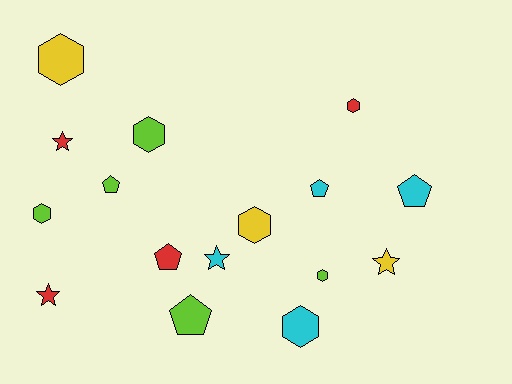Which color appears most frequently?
Lime, with 5 objects.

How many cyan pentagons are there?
There are 2 cyan pentagons.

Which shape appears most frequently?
Hexagon, with 7 objects.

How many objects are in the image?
There are 16 objects.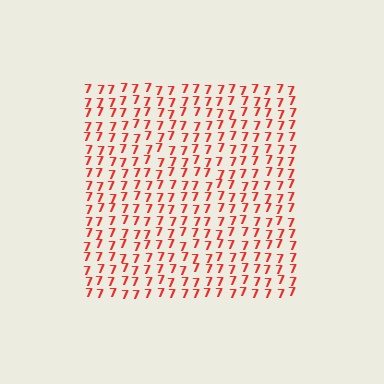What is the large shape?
The large shape is a square.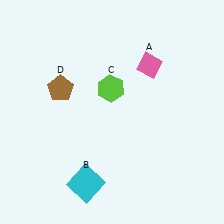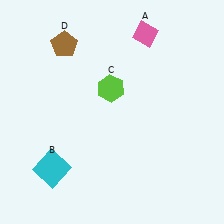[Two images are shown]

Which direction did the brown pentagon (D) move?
The brown pentagon (D) moved up.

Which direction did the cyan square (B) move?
The cyan square (B) moved left.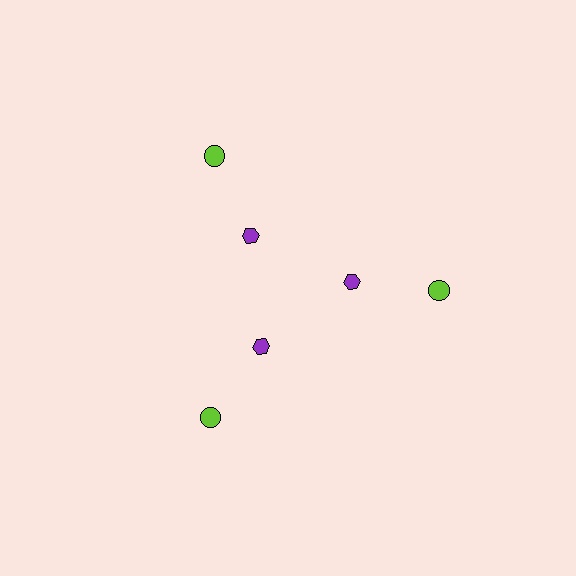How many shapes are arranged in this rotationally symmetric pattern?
There are 6 shapes, arranged in 3 groups of 2.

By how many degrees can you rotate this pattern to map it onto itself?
The pattern maps onto itself every 120 degrees of rotation.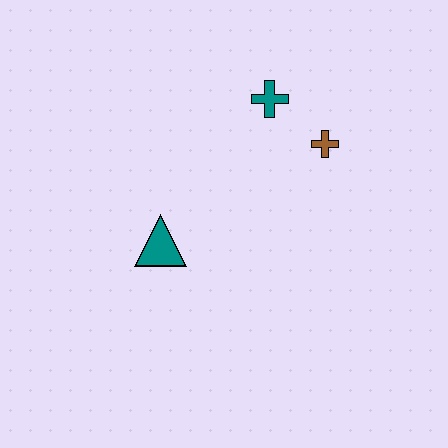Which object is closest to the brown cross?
The teal cross is closest to the brown cross.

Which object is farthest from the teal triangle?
The brown cross is farthest from the teal triangle.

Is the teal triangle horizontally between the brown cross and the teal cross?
No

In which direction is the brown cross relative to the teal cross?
The brown cross is to the right of the teal cross.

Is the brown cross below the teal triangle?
No